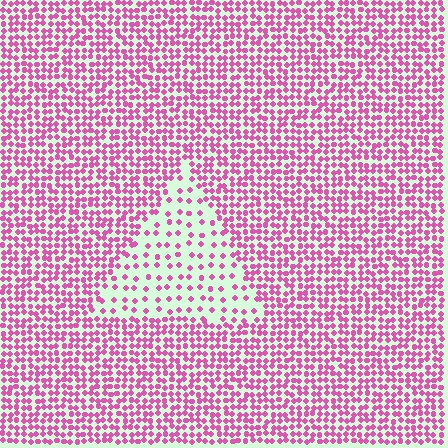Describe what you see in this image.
The image contains small pink elements arranged at two different densities. A triangle-shaped region is visible where the elements are less densely packed than the surrounding area.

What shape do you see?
I see a triangle.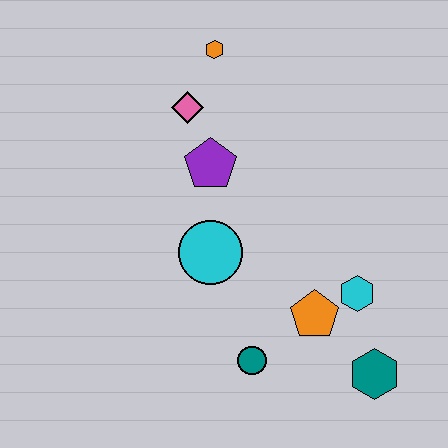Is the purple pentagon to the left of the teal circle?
Yes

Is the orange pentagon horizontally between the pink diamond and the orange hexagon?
No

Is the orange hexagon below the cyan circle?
No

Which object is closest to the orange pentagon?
The cyan hexagon is closest to the orange pentagon.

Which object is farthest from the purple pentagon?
The teal hexagon is farthest from the purple pentagon.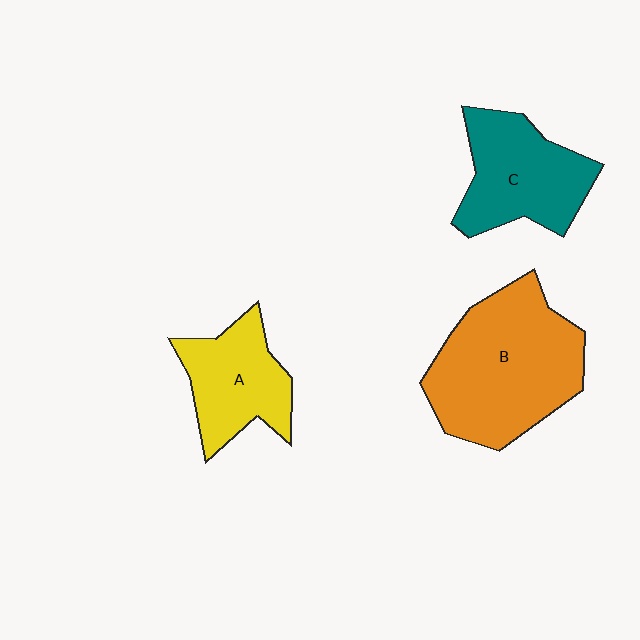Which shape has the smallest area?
Shape A (yellow).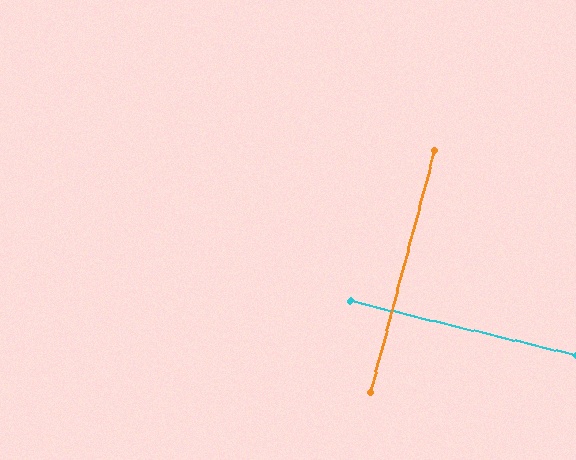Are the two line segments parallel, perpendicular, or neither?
Perpendicular — they meet at approximately 89°.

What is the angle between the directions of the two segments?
Approximately 89 degrees.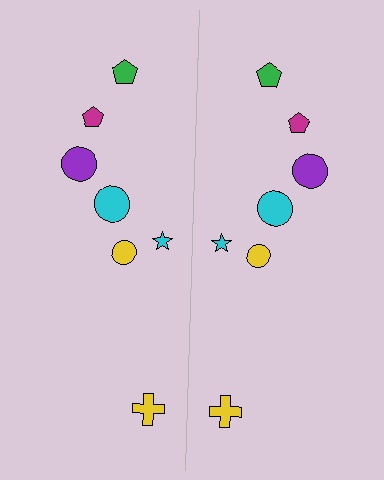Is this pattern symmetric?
Yes, this pattern has bilateral (reflection) symmetry.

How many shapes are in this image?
There are 14 shapes in this image.